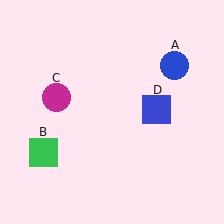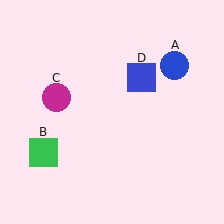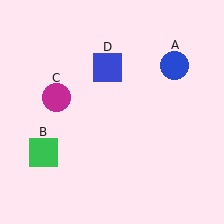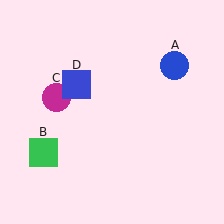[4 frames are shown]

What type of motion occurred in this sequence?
The blue square (object D) rotated counterclockwise around the center of the scene.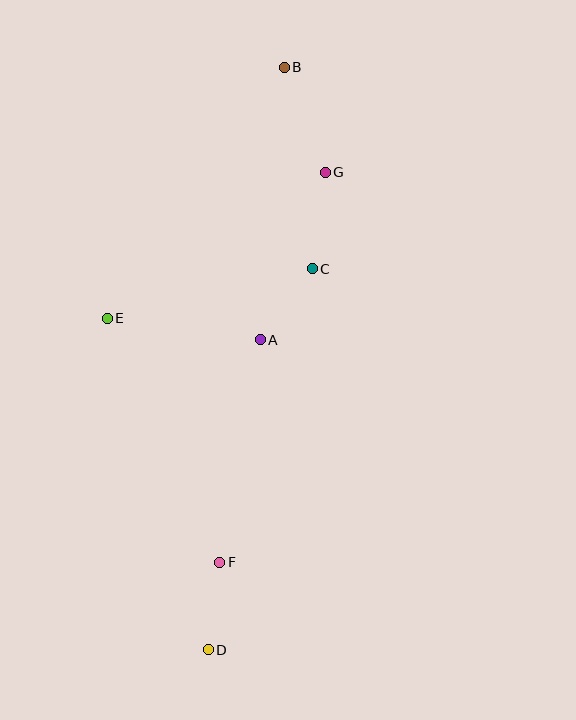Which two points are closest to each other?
Points A and C are closest to each other.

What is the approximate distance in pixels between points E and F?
The distance between E and F is approximately 268 pixels.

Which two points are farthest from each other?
Points B and D are farthest from each other.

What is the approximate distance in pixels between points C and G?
The distance between C and G is approximately 97 pixels.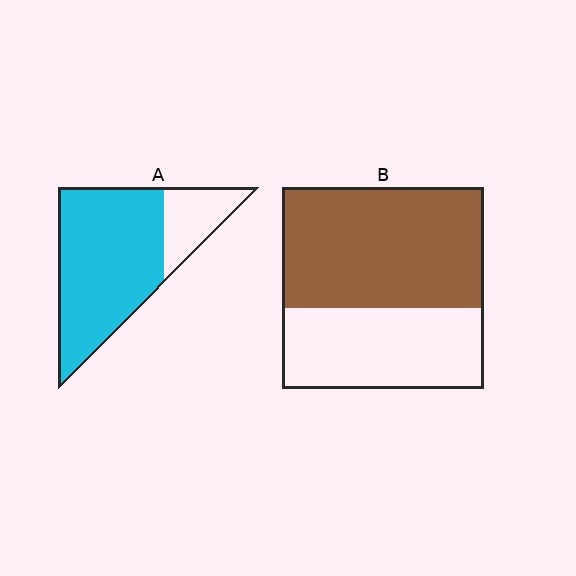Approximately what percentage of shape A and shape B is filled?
A is approximately 80% and B is approximately 60%.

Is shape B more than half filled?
Yes.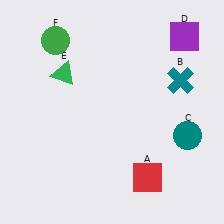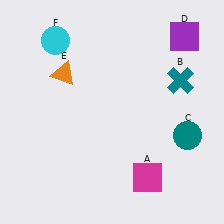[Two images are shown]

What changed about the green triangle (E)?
In Image 1, E is green. In Image 2, it changed to orange.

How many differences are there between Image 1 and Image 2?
There are 3 differences between the two images.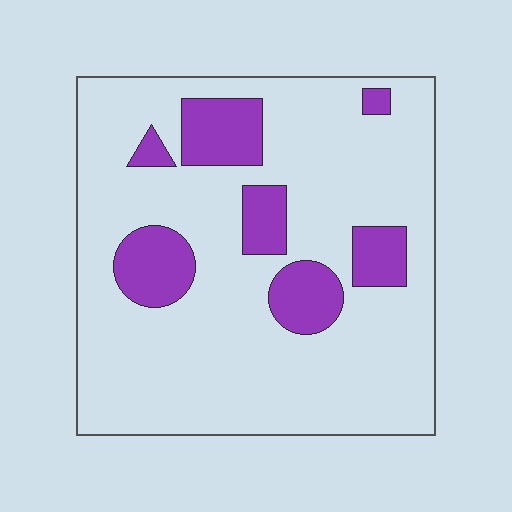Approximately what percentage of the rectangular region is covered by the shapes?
Approximately 20%.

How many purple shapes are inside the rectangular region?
7.